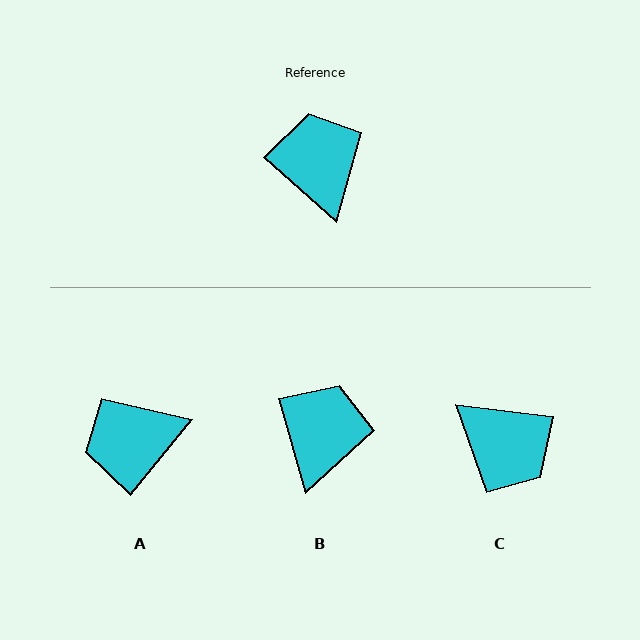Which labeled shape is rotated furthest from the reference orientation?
C, about 146 degrees away.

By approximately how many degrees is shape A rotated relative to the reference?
Approximately 92 degrees counter-clockwise.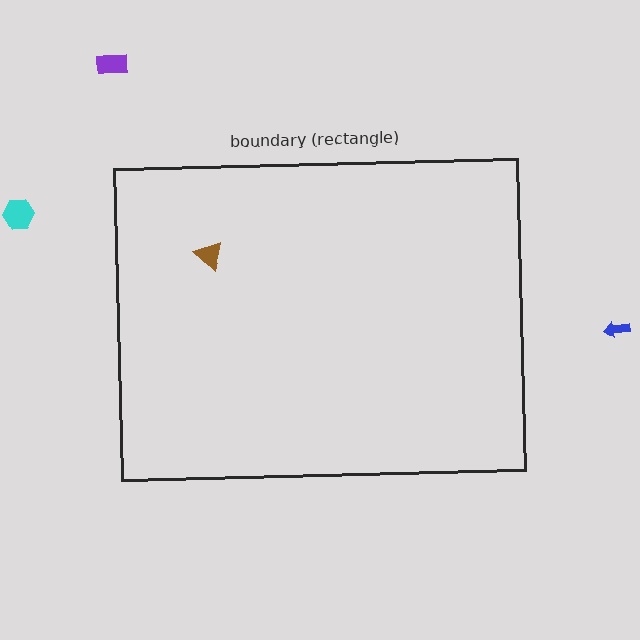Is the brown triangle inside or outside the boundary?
Inside.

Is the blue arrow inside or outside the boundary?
Outside.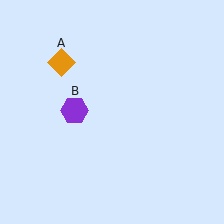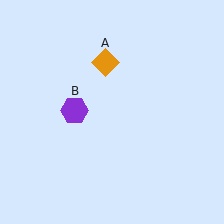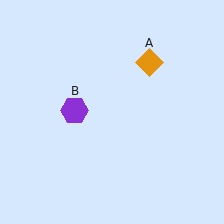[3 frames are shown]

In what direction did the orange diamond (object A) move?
The orange diamond (object A) moved right.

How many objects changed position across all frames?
1 object changed position: orange diamond (object A).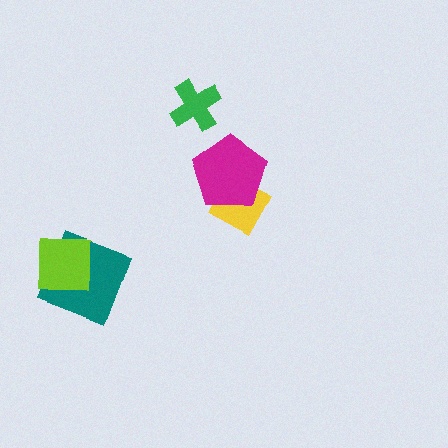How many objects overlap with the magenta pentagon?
1 object overlaps with the magenta pentagon.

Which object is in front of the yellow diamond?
The magenta pentagon is in front of the yellow diamond.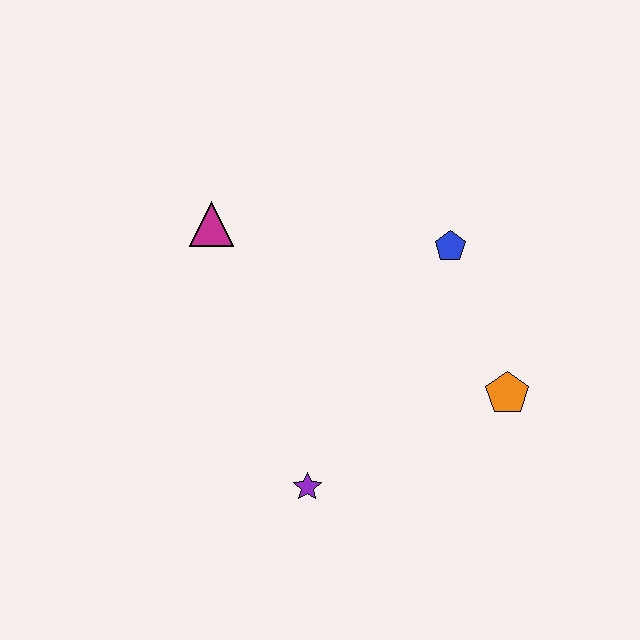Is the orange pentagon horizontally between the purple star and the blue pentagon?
No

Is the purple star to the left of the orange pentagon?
Yes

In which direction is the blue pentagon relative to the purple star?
The blue pentagon is above the purple star.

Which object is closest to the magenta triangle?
The blue pentagon is closest to the magenta triangle.